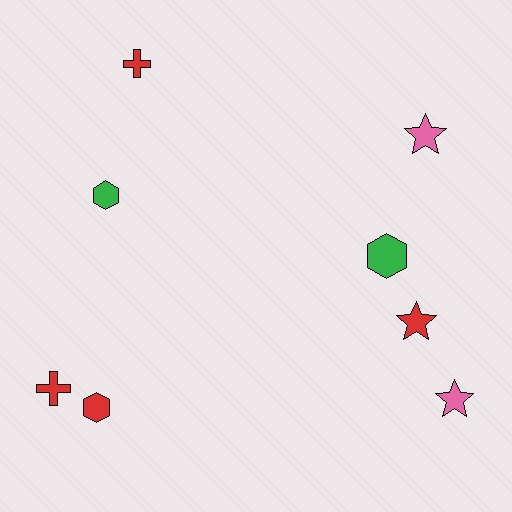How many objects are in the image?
There are 8 objects.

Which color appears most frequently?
Red, with 4 objects.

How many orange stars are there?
There are no orange stars.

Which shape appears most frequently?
Star, with 3 objects.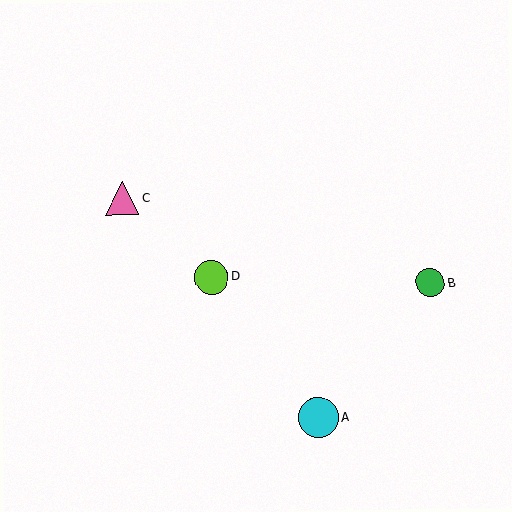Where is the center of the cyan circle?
The center of the cyan circle is at (318, 418).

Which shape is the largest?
The cyan circle (labeled A) is the largest.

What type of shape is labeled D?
Shape D is a lime circle.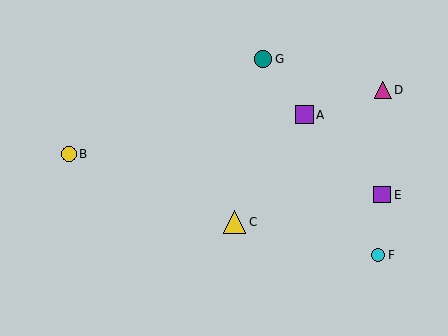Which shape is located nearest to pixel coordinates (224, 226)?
The yellow triangle (labeled C) at (235, 222) is nearest to that location.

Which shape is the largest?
The yellow triangle (labeled C) is the largest.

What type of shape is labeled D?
Shape D is a magenta triangle.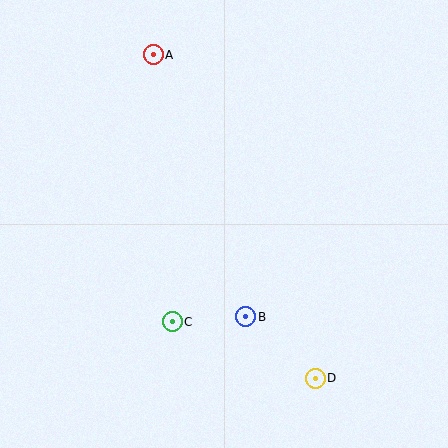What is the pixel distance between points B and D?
The distance between B and D is 93 pixels.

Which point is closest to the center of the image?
Point B at (246, 317) is closest to the center.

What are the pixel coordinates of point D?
Point D is at (315, 378).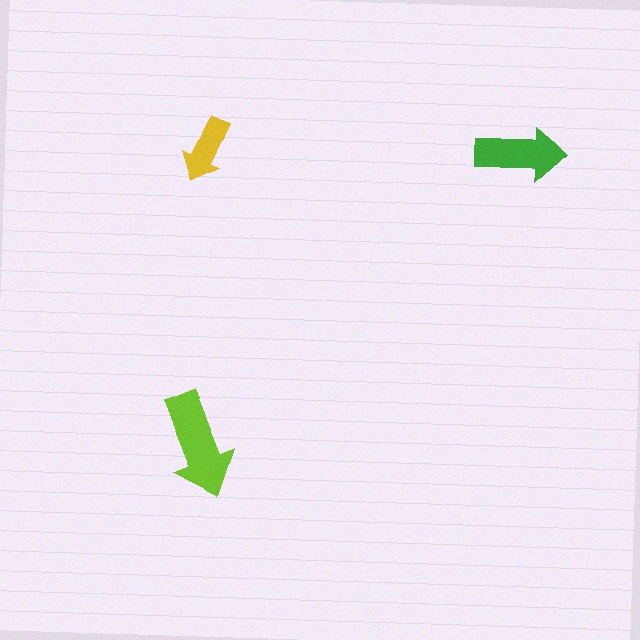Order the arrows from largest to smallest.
the lime one, the green one, the yellow one.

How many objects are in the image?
There are 3 objects in the image.